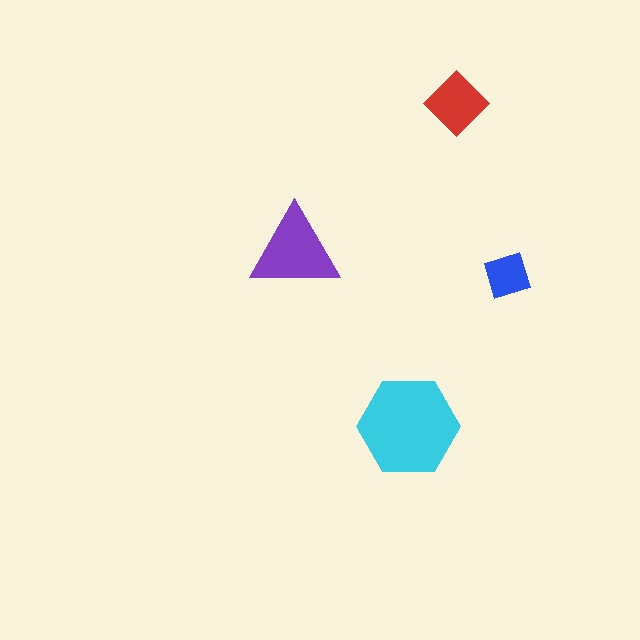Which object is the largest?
The cyan hexagon.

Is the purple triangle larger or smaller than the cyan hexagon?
Smaller.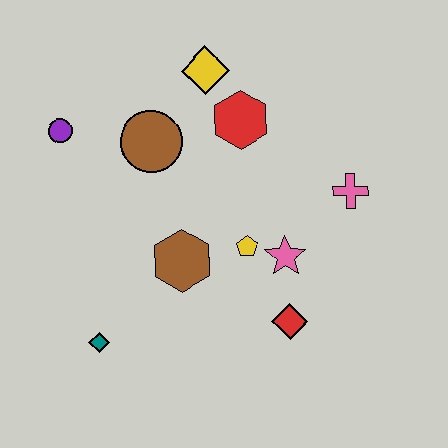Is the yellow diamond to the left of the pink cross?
Yes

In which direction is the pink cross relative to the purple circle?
The pink cross is to the right of the purple circle.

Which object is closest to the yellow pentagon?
The pink star is closest to the yellow pentagon.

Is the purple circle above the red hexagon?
No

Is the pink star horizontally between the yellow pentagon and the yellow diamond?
No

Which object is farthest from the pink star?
The purple circle is farthest from the pink star.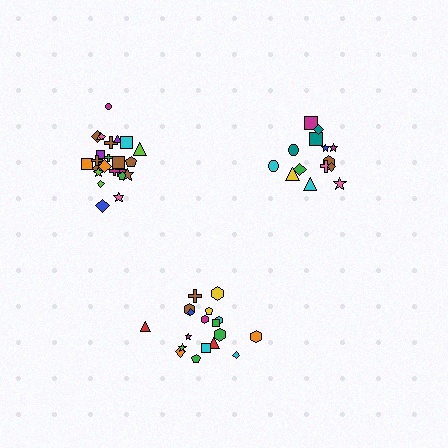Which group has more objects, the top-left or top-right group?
The top-left group.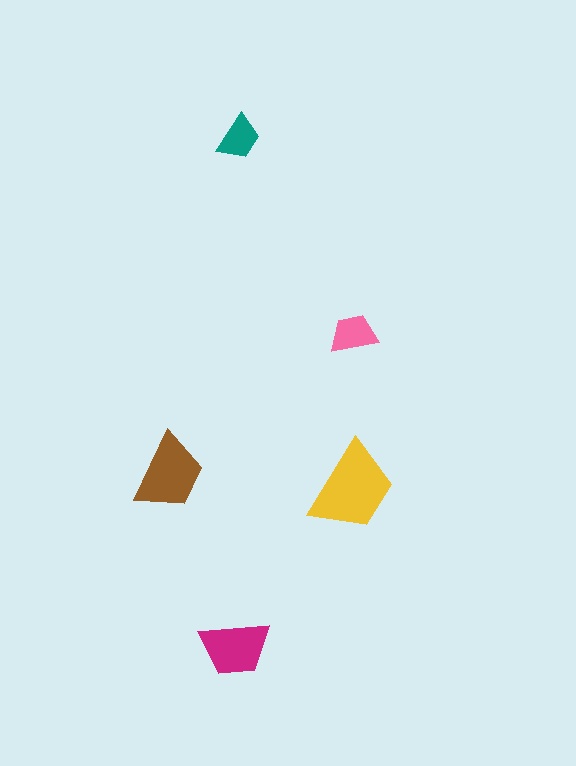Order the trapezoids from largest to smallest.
the yellow one, the brown one, the magenta one, the pink one, the teal one.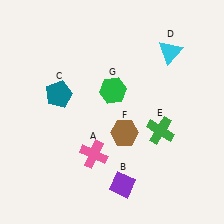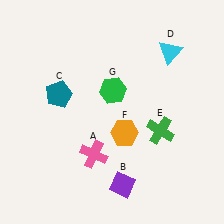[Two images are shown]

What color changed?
The hexagon (F) changed from brown in Image 1 to orange in Image 2.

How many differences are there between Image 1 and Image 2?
There is 1 difference between the two images.